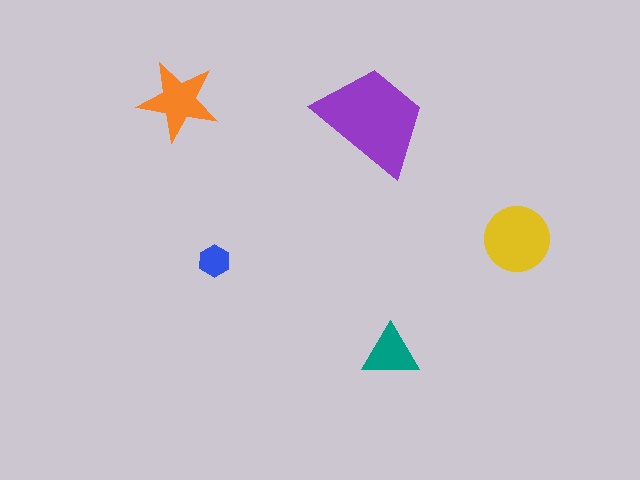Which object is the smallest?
The blue hexagon.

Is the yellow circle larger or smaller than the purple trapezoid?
Smaller.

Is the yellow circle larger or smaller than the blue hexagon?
Larger.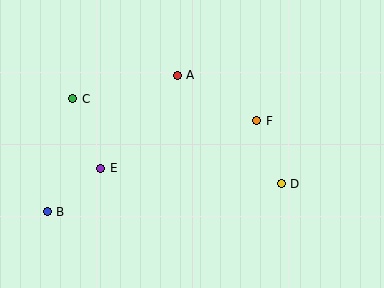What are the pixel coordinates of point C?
Point C is at (73, 99).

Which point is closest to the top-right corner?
Point F is closest to the top-right corner.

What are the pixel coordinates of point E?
Point E is at (101, 168).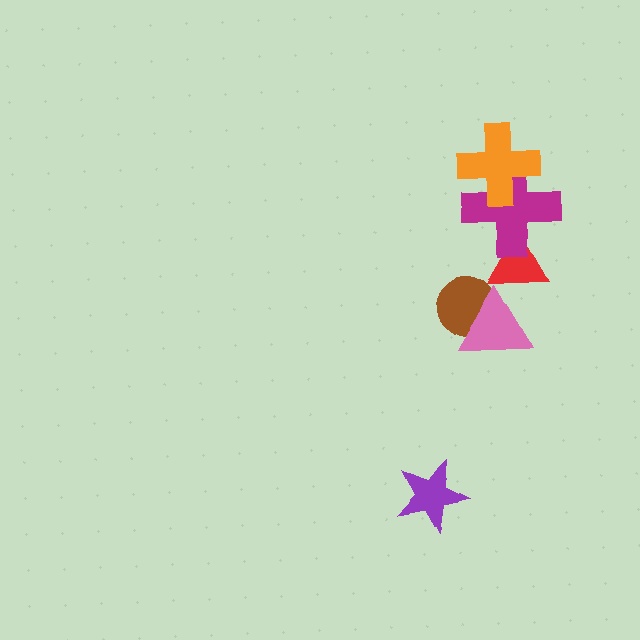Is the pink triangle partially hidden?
No, no other shape covers it.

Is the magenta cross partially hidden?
Yes, it is partially covered by another shape.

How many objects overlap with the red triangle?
2 objects overlap with the red triangle.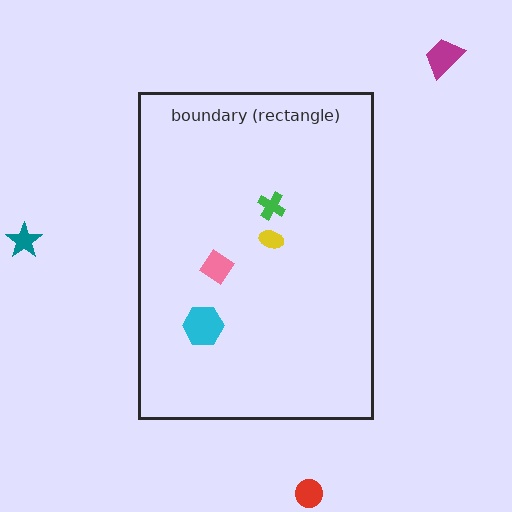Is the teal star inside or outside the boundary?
Outside.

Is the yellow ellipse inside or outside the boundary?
Inside.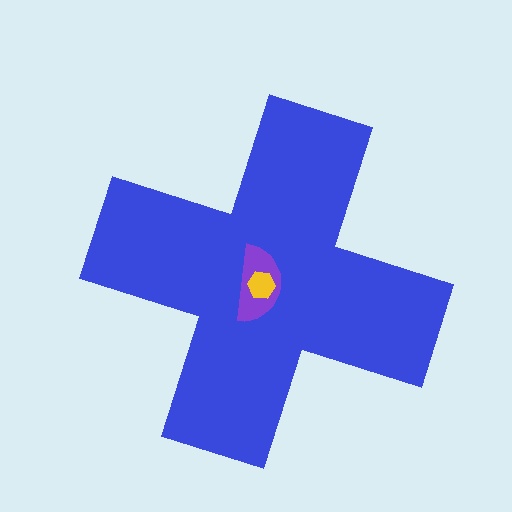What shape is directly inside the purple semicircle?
The yellow hexagon.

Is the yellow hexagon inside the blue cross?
Yes.